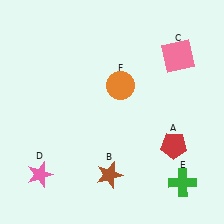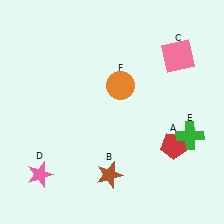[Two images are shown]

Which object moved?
The green cross (E) moved up.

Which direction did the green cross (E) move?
The green cross (E) moved up.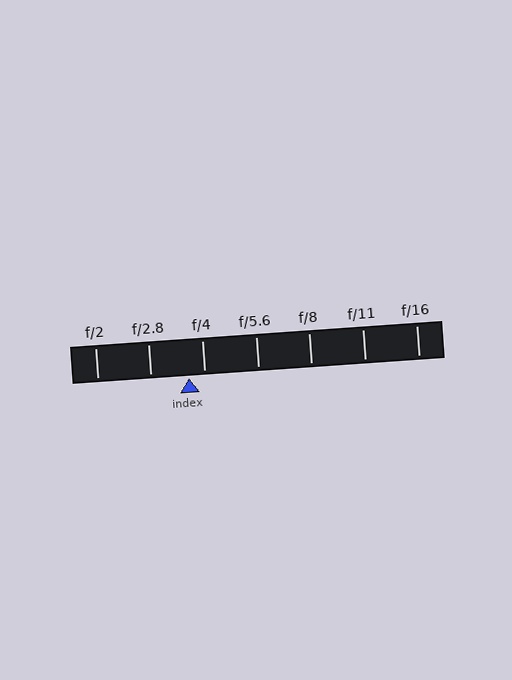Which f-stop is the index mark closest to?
The index mark is closest to f/4.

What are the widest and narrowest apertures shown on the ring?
The widest aperture shown is f/2 and the narrowest is f/16.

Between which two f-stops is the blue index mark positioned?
The index mark is between f/2.8 and f/4.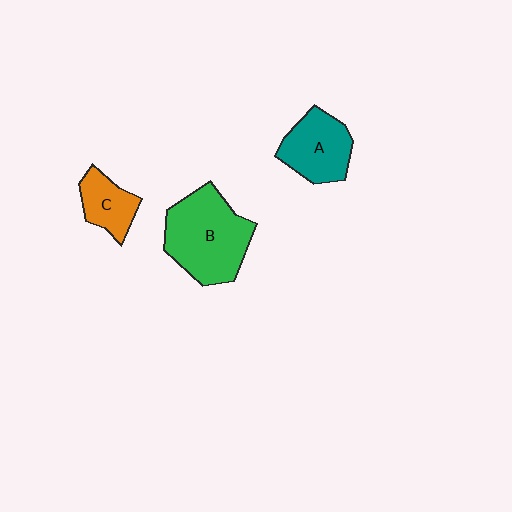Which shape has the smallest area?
Shape C (orange).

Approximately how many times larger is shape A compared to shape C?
Approximately 1.5 times.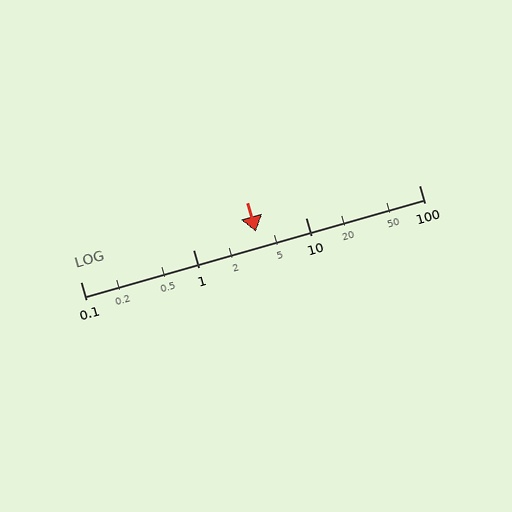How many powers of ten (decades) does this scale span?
The scale spans 3 decades, from 0.1 to 100.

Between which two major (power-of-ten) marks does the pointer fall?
The pointer is between 1 and 10.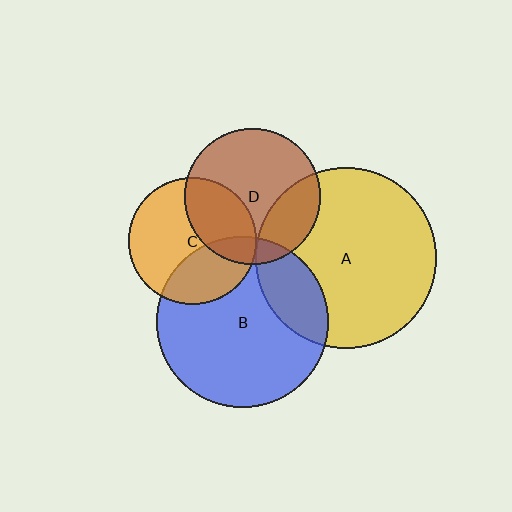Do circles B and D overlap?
Yes.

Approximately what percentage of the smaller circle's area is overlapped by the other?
Approximately 10%.